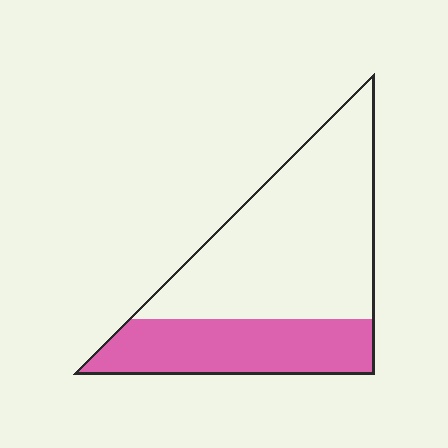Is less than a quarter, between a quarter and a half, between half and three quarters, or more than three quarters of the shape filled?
Between a quarter and a half.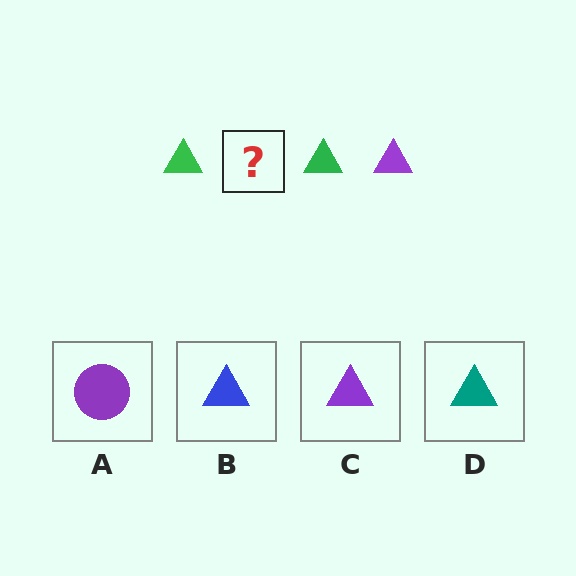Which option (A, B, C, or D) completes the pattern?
C.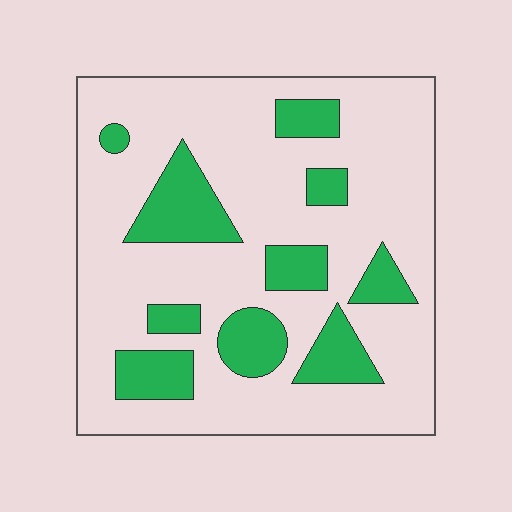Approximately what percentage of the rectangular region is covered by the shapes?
Approximately 25%.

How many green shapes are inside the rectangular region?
10.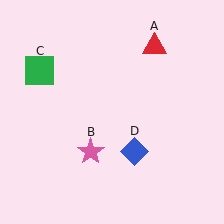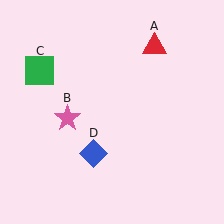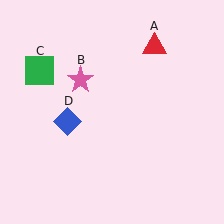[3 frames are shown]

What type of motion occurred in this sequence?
The pink star (object B), blue diamond (object D) rotated clockwise around the center of the scene.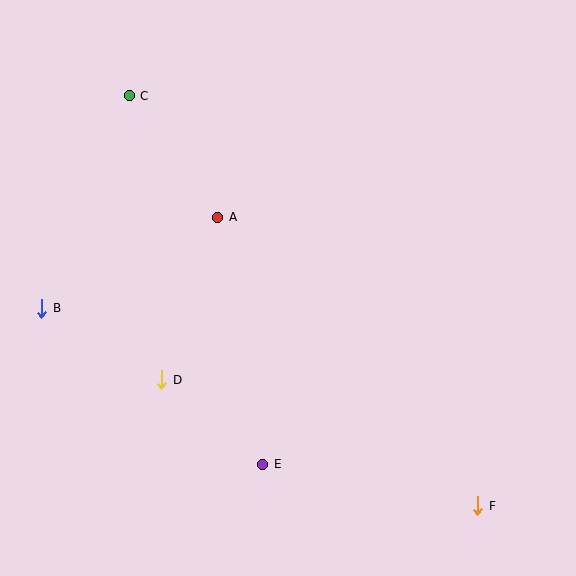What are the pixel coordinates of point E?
Point E is at (263, 464).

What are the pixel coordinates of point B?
Point B is at (42, 308).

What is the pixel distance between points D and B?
The distance between D and B is 140 pixels.